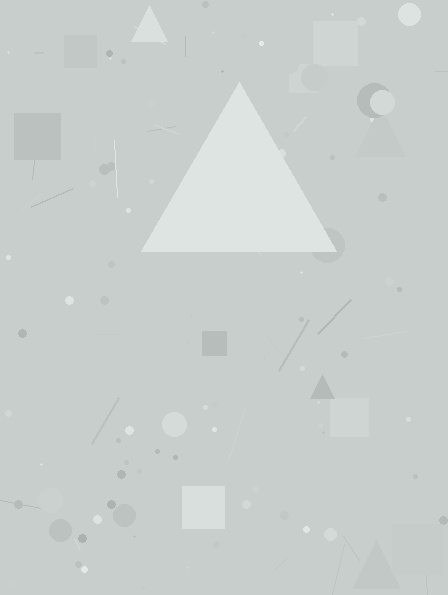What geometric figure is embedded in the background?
A triangle is embedded in the background.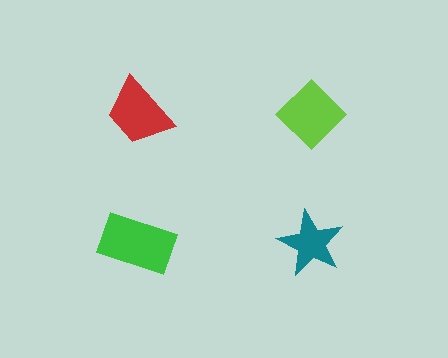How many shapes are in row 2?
2 shapes.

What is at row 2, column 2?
A teal star.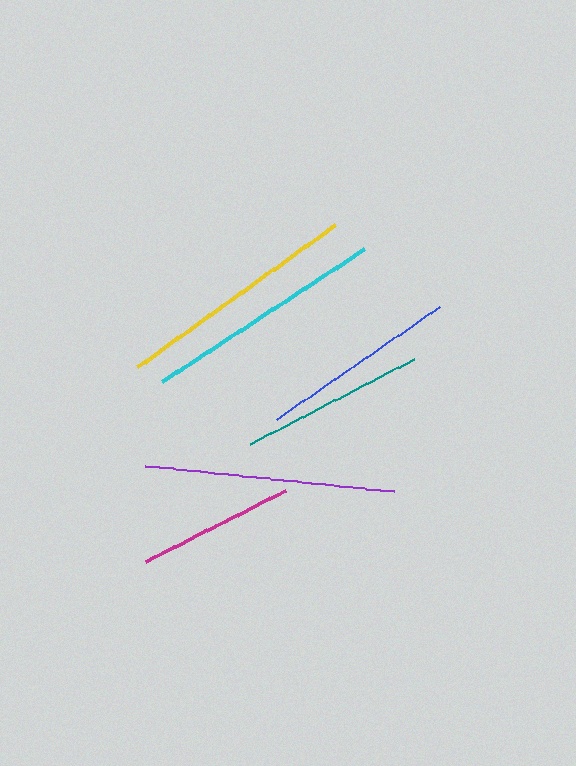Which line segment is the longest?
The purple line is the longest at approximately 250 pixels.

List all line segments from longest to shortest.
From longest to shortest: purple, yellow, cyan, blue, teal, magenta.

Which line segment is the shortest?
The magenta line is the shortest at approximately 156 pixels.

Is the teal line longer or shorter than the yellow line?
The yellow line is longer than the teal line.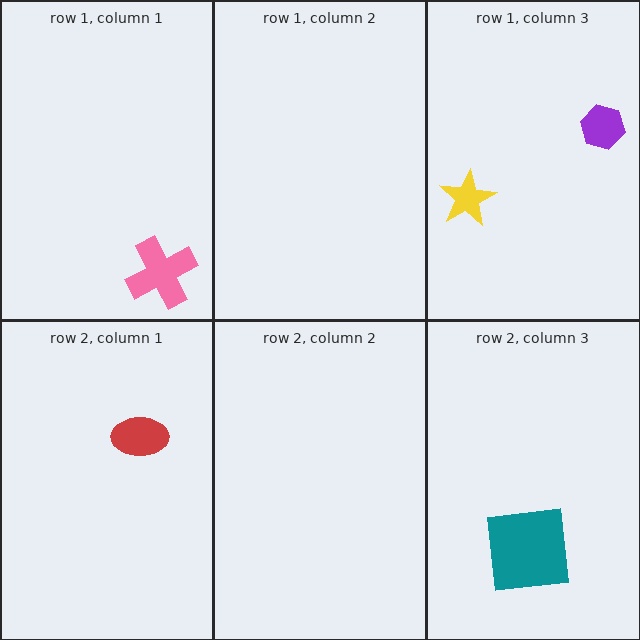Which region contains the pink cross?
The row 1, column 1 region.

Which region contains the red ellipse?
The row 2, column 1 region.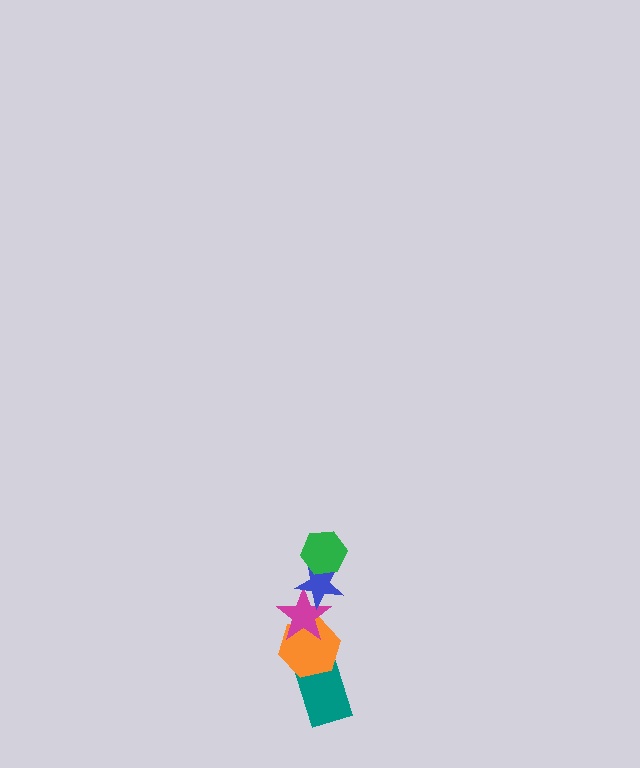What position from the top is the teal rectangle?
The teal rectangle is 5th from the top.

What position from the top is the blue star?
The blue star is 2nd from the top.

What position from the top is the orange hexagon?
The orange hexagon is 4th from the top.